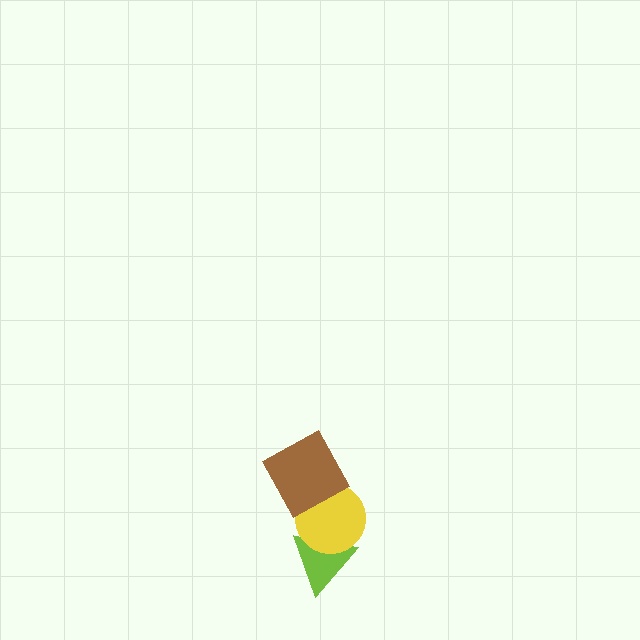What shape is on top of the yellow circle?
The brown square is on top of the yellow circle.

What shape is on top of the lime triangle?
The yellow circle is on top of the lime triangle.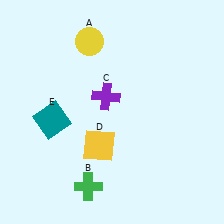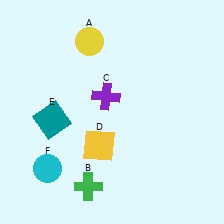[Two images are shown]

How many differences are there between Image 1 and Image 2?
There is 1 difference between the two images.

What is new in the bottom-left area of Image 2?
A cyan circle (F) was added in the bottom-left area of Image 2.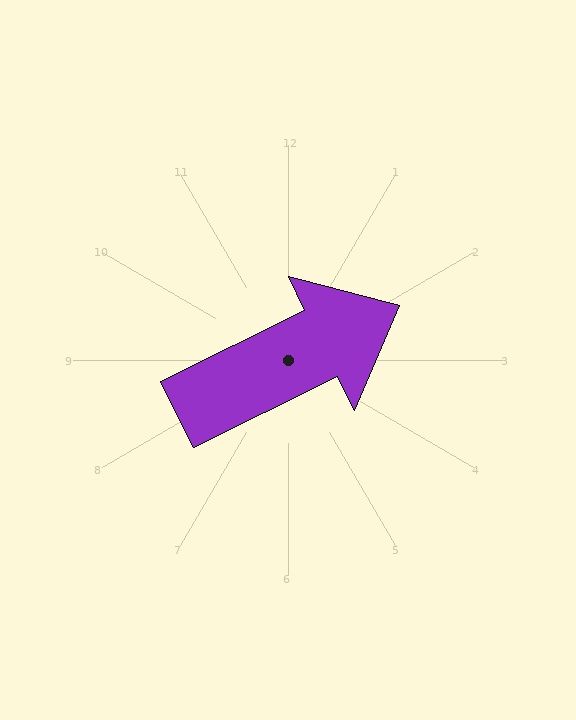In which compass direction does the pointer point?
Northeast.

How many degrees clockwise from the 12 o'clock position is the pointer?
Approximately 64 degrees.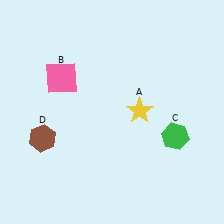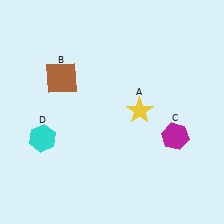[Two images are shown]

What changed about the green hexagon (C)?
In Image 1, C is green. In Image 2, it changed to magenta.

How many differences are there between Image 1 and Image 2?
There are 3 differences between the two images.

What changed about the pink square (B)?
In Image 1, B is pink. In Image 2, it changed to brown.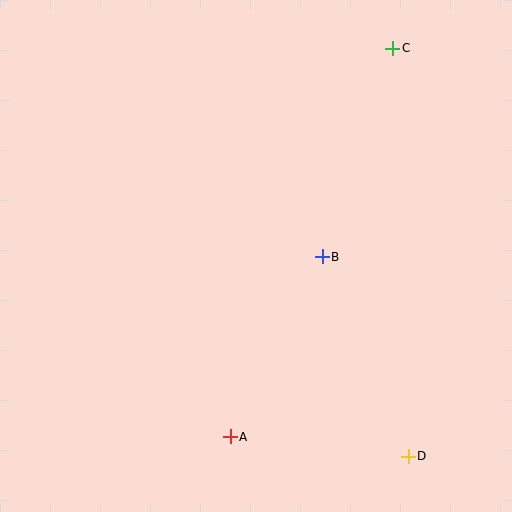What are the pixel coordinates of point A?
Point A is at (230, 437).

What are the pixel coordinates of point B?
Point B is at (322, 257).